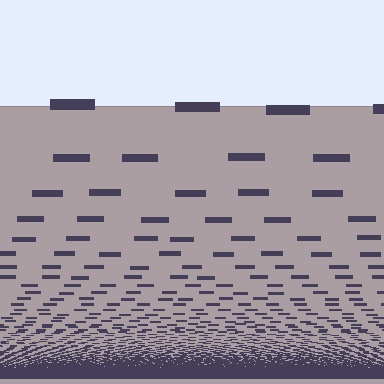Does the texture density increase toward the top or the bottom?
Density increases toward the bottom.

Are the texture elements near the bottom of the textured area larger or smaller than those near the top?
Smaller. The gradient is inverted — elements near the bottom are smaller and denser.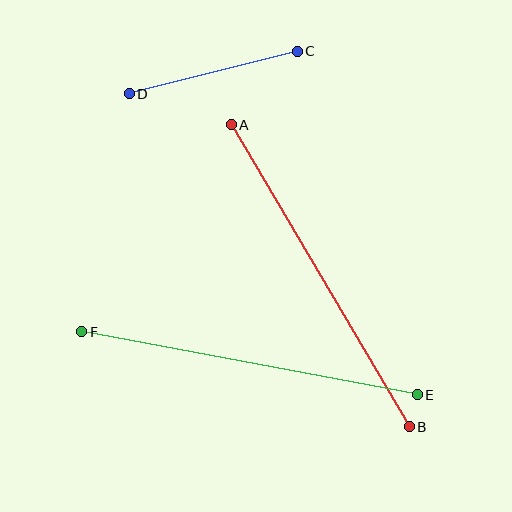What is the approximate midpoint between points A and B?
The midpoint is at approximately (320, 276) pixels.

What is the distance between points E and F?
The distance is approximately 341 pixels.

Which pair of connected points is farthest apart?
Points A and B are farthest apart.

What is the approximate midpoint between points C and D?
The midpoint is at approximately (213, 73) pixels.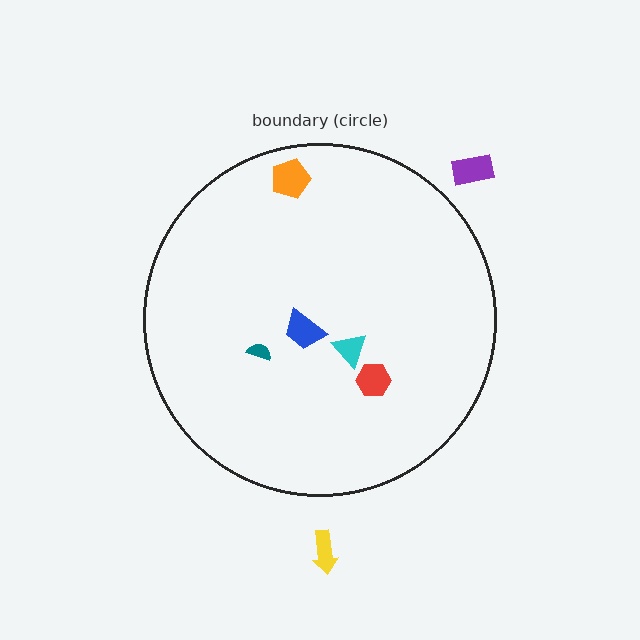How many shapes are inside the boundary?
5 inside, 2 outside.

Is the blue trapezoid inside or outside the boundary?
Inside.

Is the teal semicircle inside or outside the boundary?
Inside.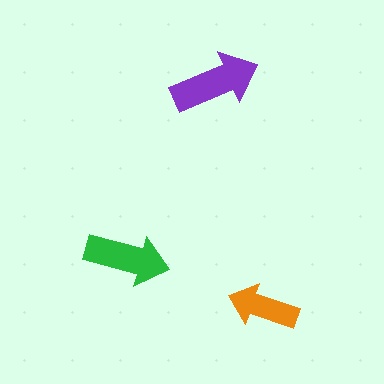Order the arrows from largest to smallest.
the purple one, the green one, the orange one.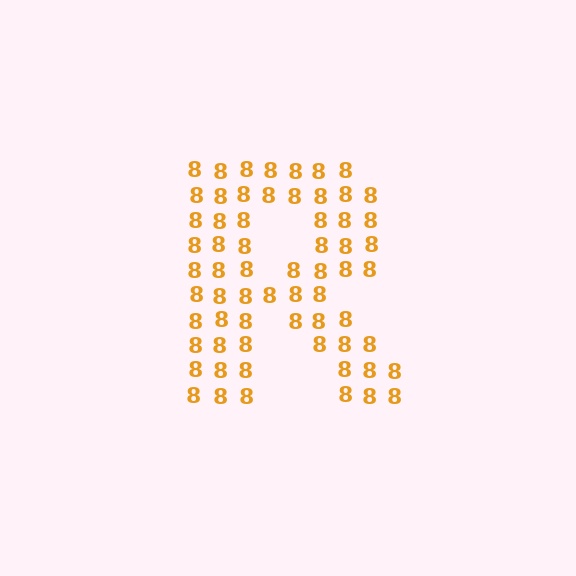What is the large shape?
The large shape is the letter R.